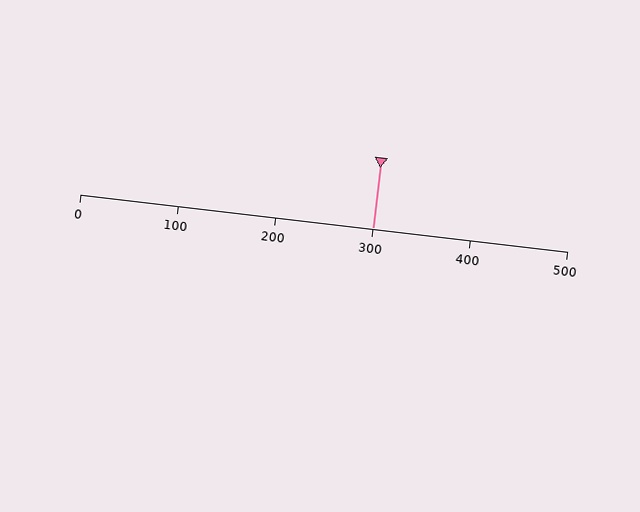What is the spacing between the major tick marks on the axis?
The major ticks are spaced 100 apart.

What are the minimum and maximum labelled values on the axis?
The axis runs from 0 to 500.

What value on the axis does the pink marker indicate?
The marker indicates approximately 300.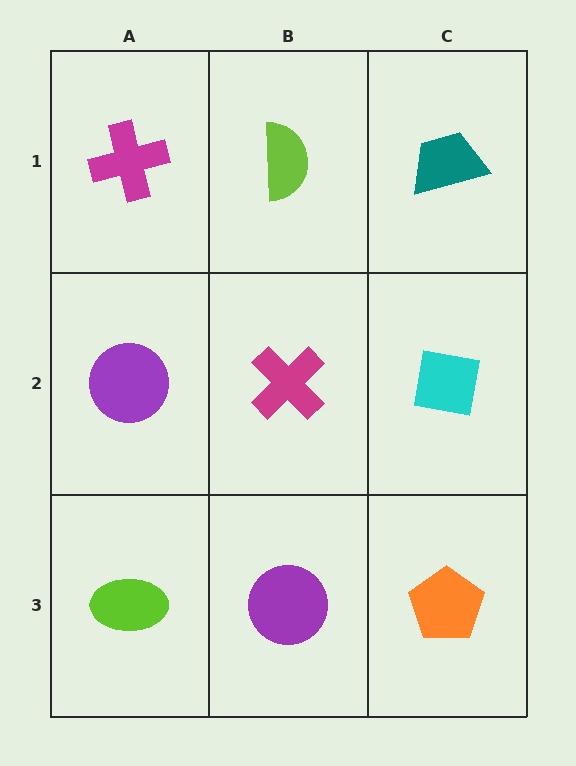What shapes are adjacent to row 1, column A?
A purple circle (row 2, column A), a lime semicircle (row 1, column B).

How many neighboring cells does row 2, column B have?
4.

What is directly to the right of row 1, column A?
A lime semicircle.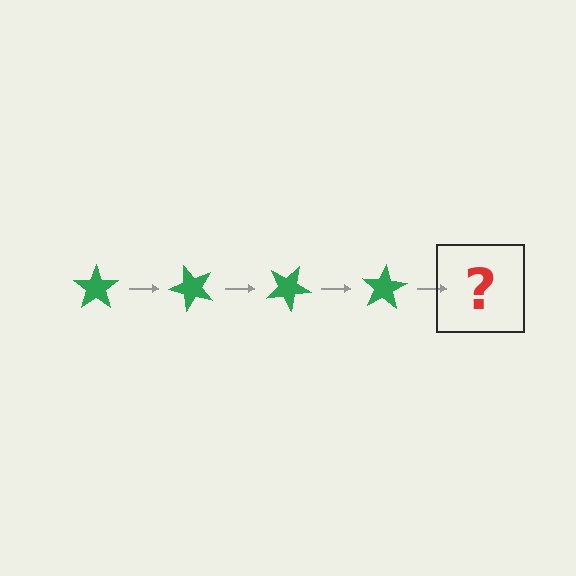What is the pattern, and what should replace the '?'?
The pattern is that the star rotates 50 degrees each step. The '?' should be a green star rotated 200 degrees.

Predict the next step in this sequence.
The next step is a green star rotated 200 degrees.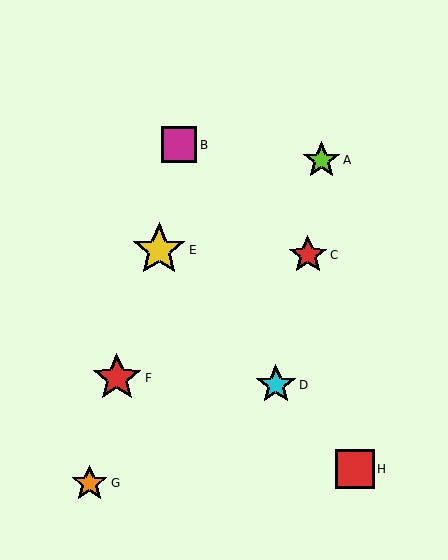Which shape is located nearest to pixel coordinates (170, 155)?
The magenta square (labeled B) at (179, 145) is nearest to that location.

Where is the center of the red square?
The center of the red square is at (355, 469).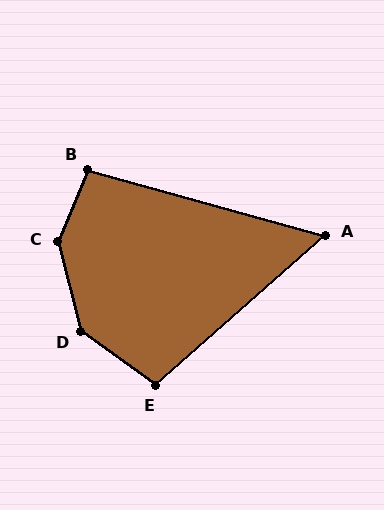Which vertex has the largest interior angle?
C, at approximately 143 degrees.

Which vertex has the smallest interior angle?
A, at approximately 57 degrees.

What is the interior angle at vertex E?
Approximately 103 degrees (obtuse).